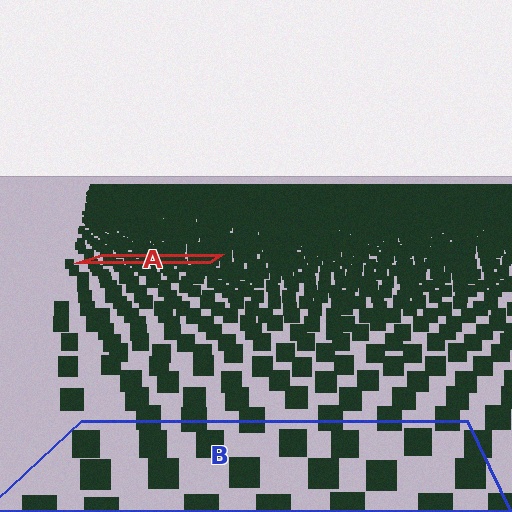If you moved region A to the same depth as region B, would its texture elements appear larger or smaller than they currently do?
They would appear larger. At a closer depth, the same texture elements are projected at a bigger on-screen size.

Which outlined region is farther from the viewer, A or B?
Region A is farther from the viewer — the texture elements inside it appear smaller and more densely packed.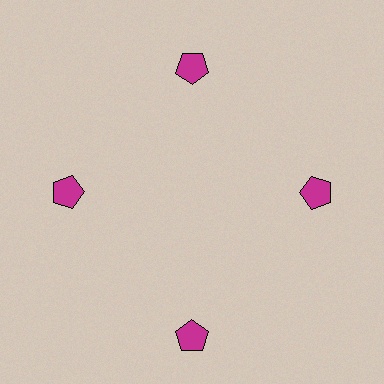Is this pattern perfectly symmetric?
No. The 4 magenta pentagons are arranged in a ring, but one element near the 6 o'clock position is pushed outward from the center, breaking the 4-fold rotational symmetry.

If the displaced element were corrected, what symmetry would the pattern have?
It would have 4-fold rotational symmetry — the pattern would map onto itself every 90 degrees.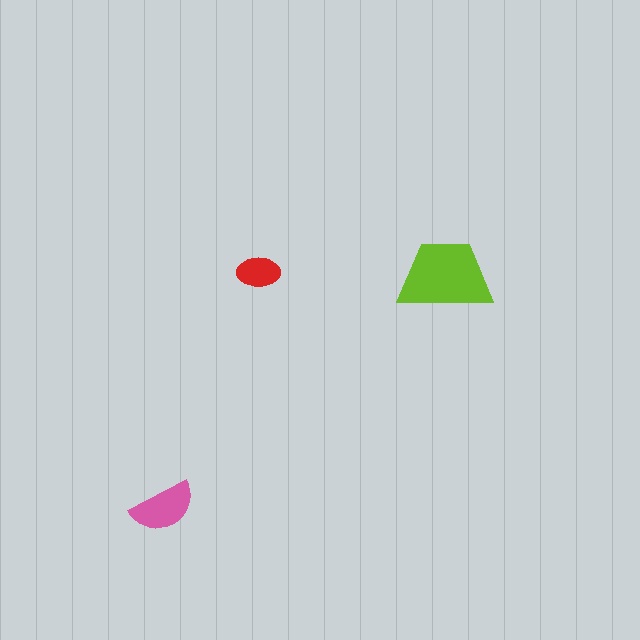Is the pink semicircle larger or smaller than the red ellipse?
Larger.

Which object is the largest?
The lime trapezoid.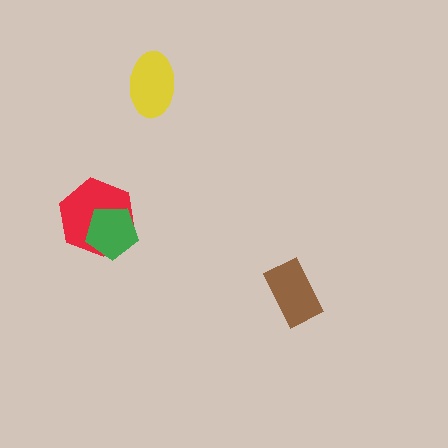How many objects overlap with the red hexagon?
1 object overlaps with the red hexagon.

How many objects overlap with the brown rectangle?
0 objects overlap with the brown rectangle.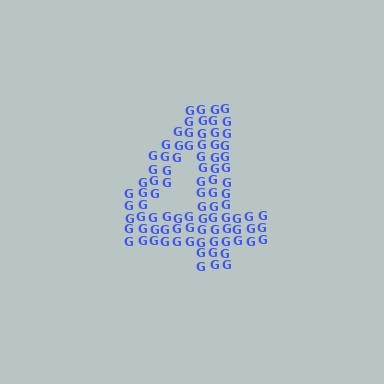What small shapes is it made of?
It is made of small letter G's.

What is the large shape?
The large shape is the digit 4.